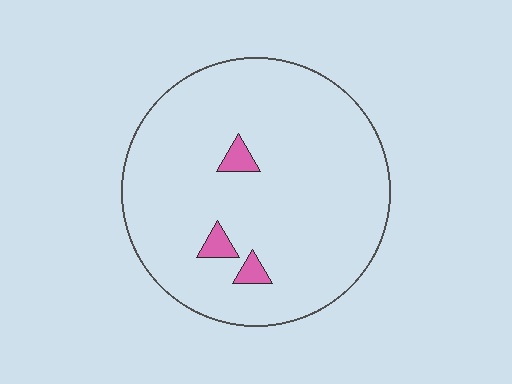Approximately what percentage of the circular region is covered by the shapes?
Approximately 5%.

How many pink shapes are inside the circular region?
3.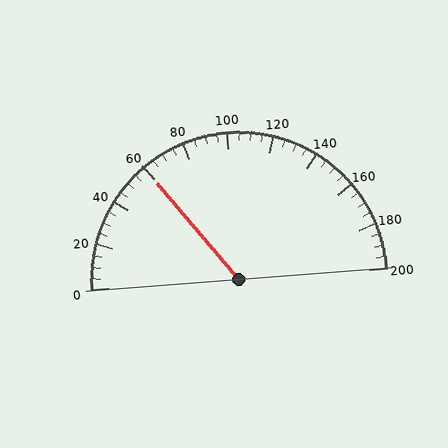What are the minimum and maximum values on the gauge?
The gauge ranges from 0 to 200.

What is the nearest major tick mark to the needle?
The nearest major tick mark is 60.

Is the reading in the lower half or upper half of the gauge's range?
The reading is in the lower half of the range (0 to 200).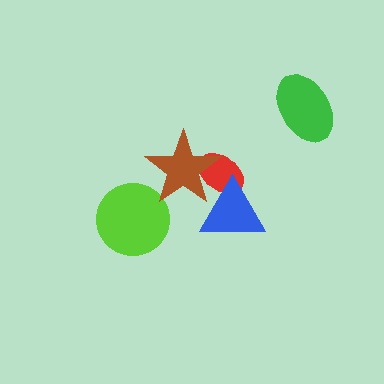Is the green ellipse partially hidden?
No, no other shape covers it.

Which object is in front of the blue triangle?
The brown star is in front of the blue triangle.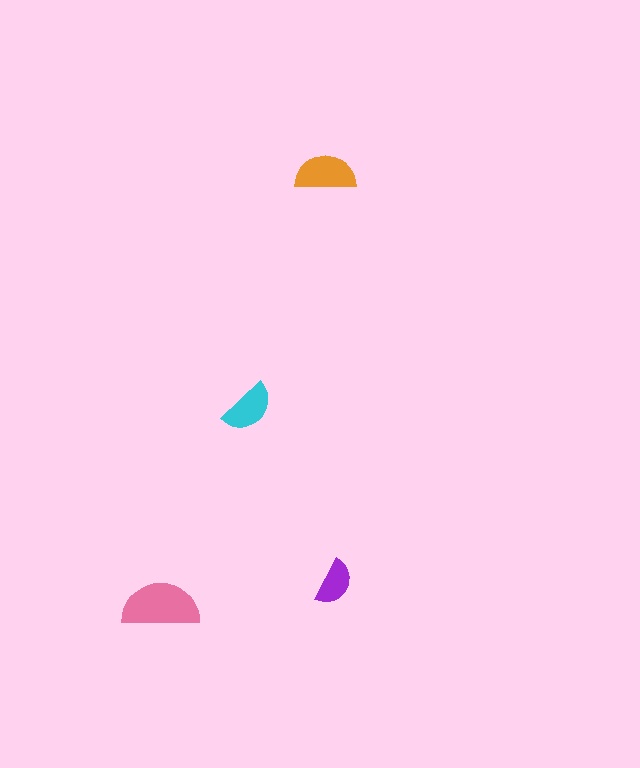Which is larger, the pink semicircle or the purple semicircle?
The pink one.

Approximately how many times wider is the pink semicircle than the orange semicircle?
About 1.5 times wider.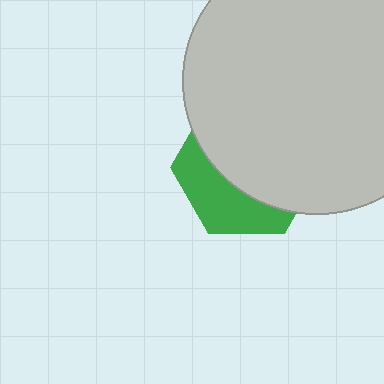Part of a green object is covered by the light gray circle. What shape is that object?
It is a hexagon.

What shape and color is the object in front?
The object in front is a light gray circle.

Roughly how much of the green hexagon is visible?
A small part of it is visible (roughly 35%).